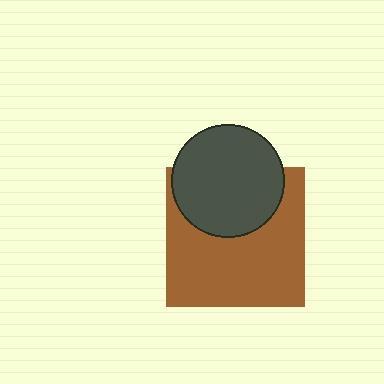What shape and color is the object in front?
The object in front is a dark gray circle.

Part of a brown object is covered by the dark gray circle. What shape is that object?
It is a square.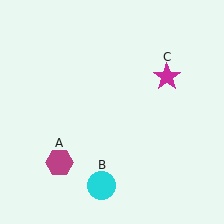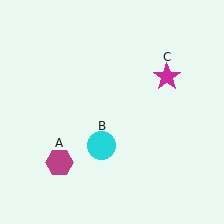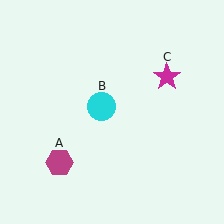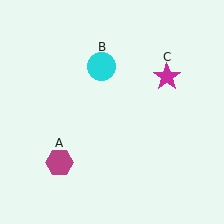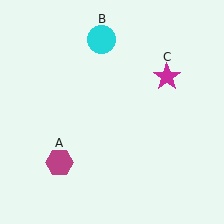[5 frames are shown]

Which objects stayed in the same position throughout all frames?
Magenta hexagon (object A) and magenta star (object C) remained stationary.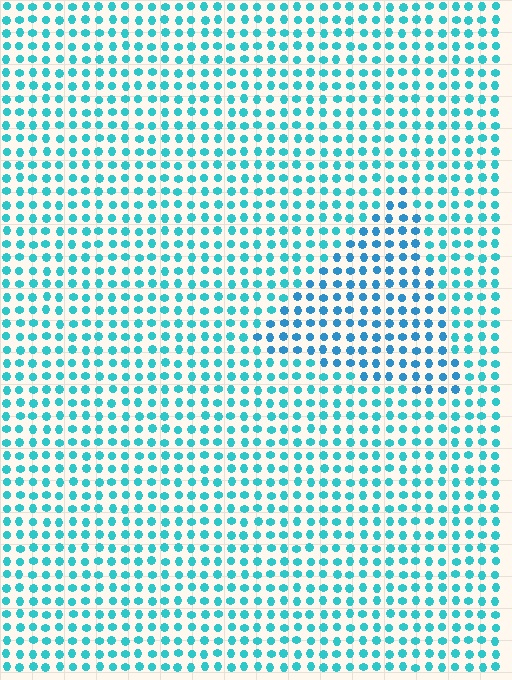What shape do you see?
I see a triangle.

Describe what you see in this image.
The image is filled with small cyan elements in a uniform arrangement. A triangle-shaped region is visible where the elements are tinted to a slightly different hue, forming a subtle color boundary.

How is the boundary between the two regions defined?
The boundary is defined purely by a slight shift in hue (about 22 degrees). Spacing, size, and orientation are identical on both sides.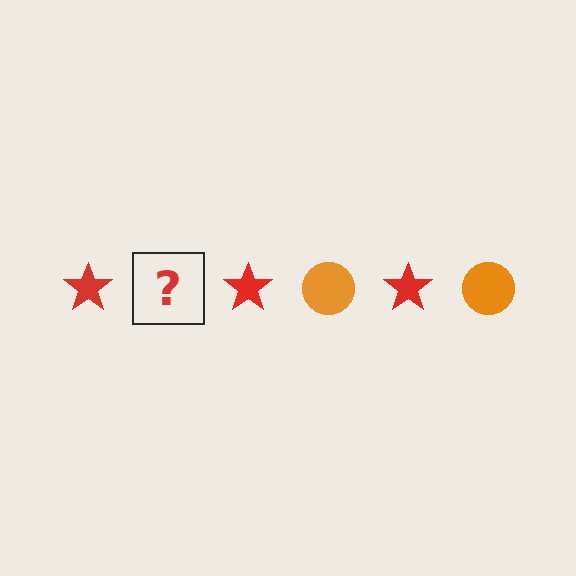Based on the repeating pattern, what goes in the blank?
The blank should be an orange circle.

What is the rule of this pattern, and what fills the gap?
The rule is that the pattern alternates between red star and orange circle. The gap should be filled with an orange circle.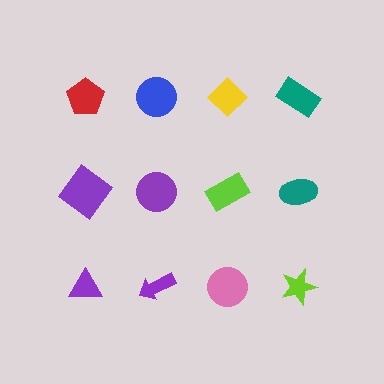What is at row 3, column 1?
A purple triangle.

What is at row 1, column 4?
A teal rectangle.